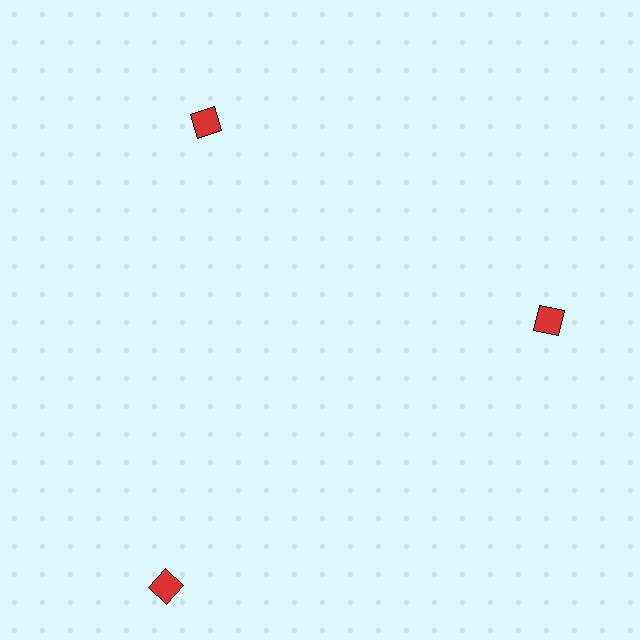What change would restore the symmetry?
The symmetry would be restored by moving it inward, back onto the ring so that all 3 diamonds sit at equal angles and equal distance from the center.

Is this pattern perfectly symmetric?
No. The 3 red diamonds are arranged in a ring, but one element near the 7 o'clock position is pushed outward from the center, breaking the 3-fold rotational symmetry.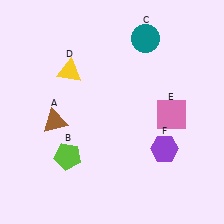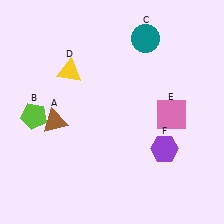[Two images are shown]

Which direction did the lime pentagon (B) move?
The lime pentagon (B) moved up.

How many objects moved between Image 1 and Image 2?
1 object moved between the two images.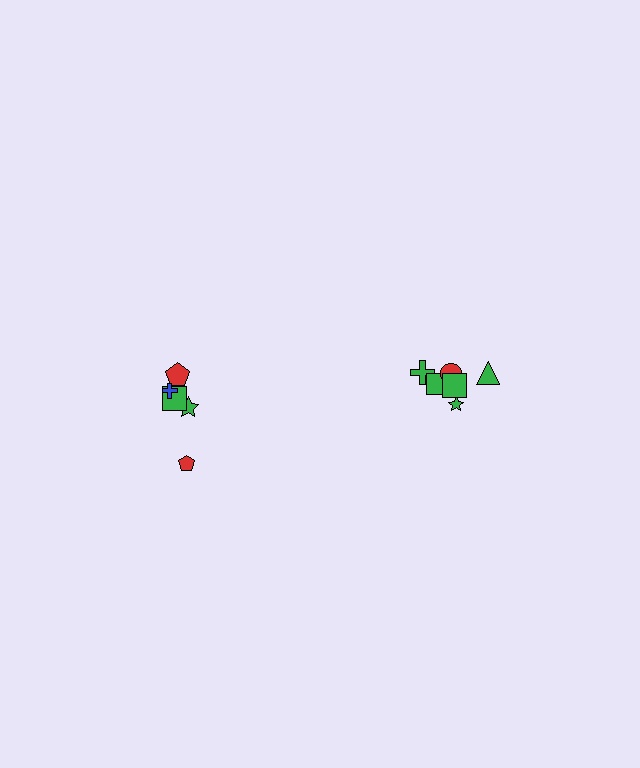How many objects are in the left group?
There are 5 objects.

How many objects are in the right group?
There are 7 objects.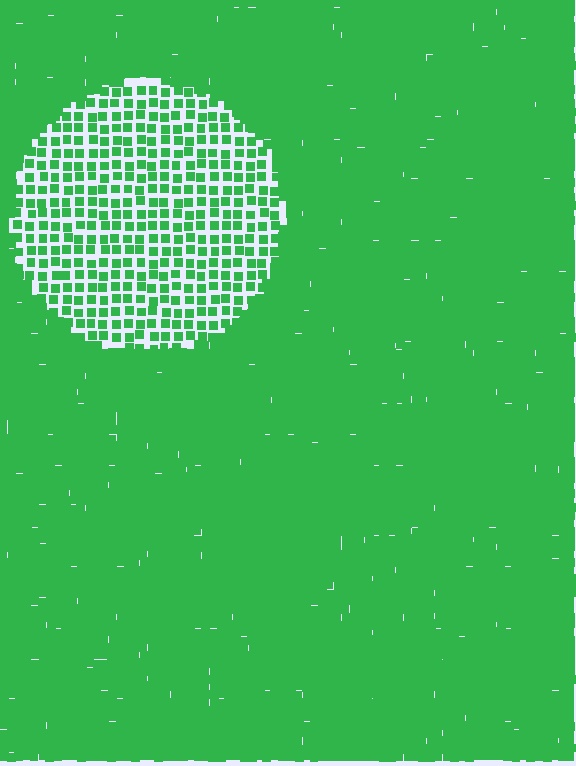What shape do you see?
I see a circle.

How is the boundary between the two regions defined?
The boundary is defined by a change in element density (approximately 2.5x ratio). All elements are the same color, size, and shape.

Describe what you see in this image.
The image contains small green elements arranged at two different densities. A circle-shaped region is visible where the elements are less densely packed than the surrounding area.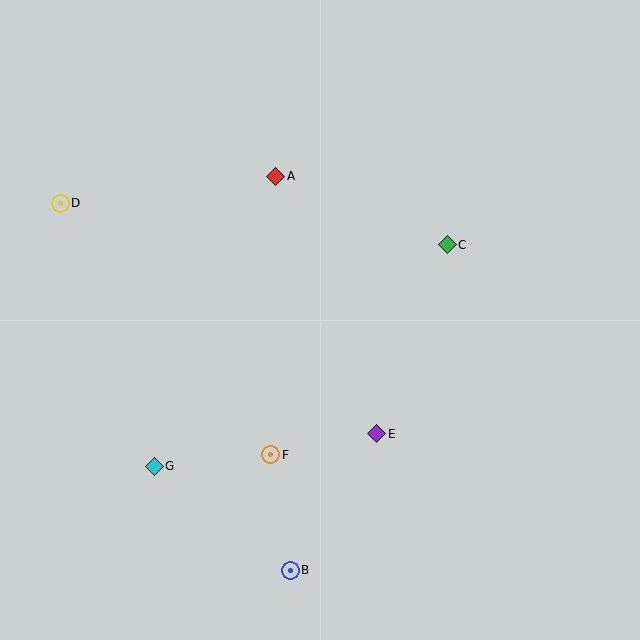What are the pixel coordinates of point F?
Point F is at (271, 455).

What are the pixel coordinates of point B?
Point B is at (290, 571).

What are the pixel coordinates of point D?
Point D is at (60, 204).